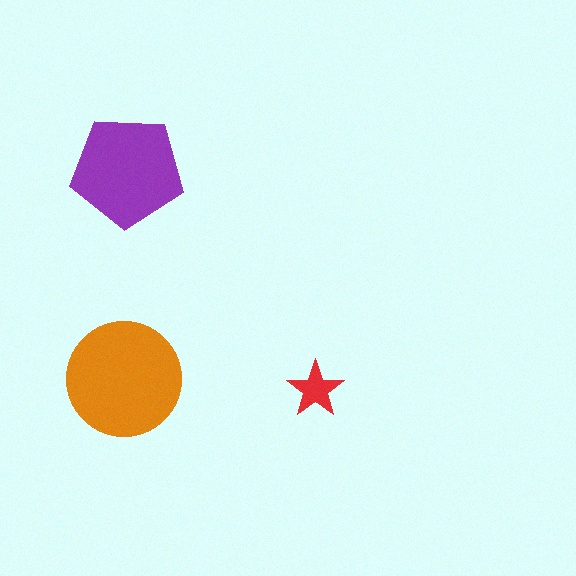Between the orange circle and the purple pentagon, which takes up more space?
The orange circle.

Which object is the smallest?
The red star.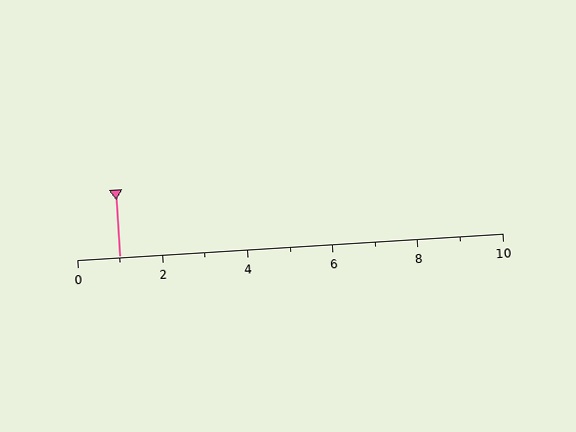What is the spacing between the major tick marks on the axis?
The major ticks are spaced 2 apart.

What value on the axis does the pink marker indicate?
The marker indicates approximately 1.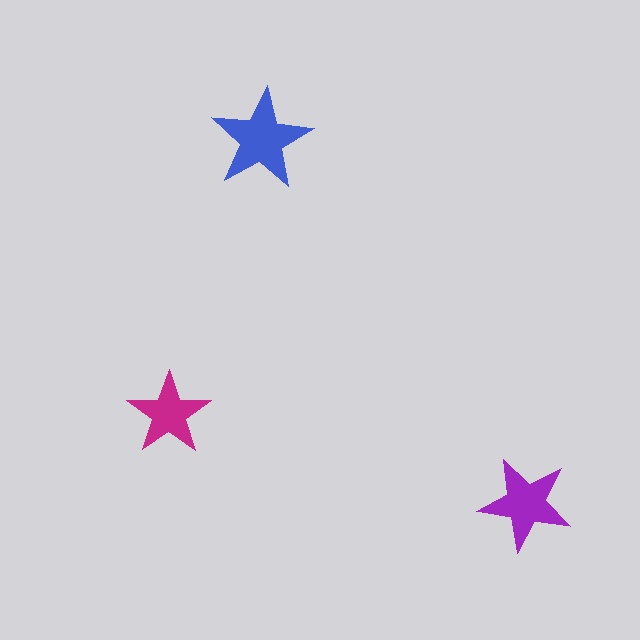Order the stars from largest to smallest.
the blue one, the purple one, the magenta one.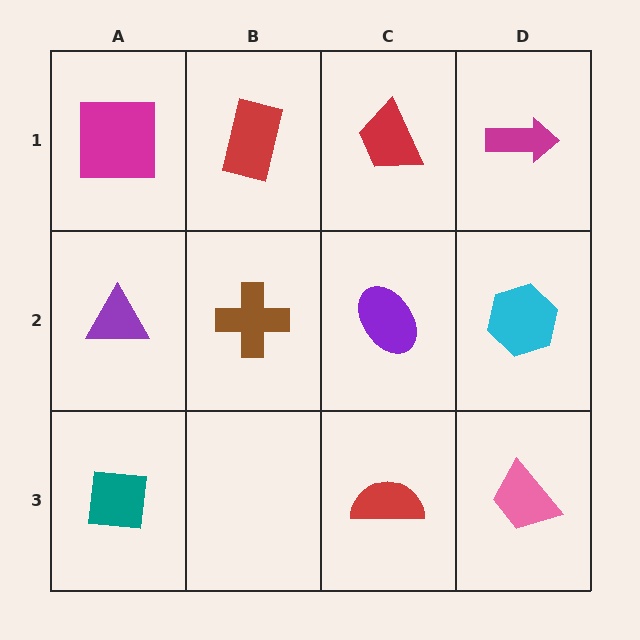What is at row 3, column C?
A red semicircle.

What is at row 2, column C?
A purple ellipse.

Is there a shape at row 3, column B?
No, that cell is empty.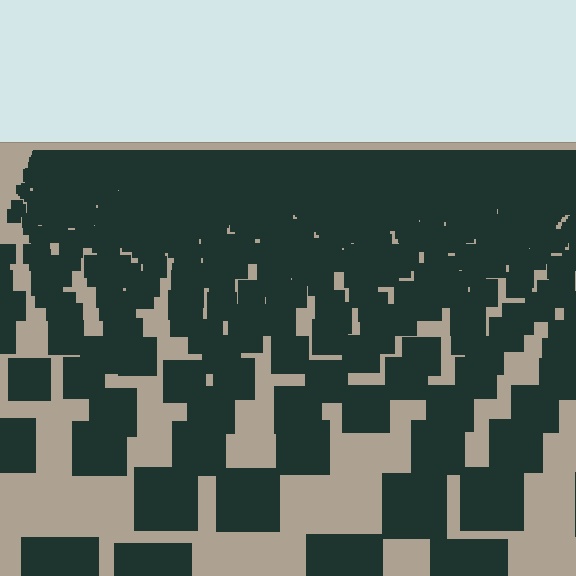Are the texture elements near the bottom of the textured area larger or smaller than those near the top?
Larger. Near the bottom, elements are closer to the viewer and appear at a bigger on-screen size.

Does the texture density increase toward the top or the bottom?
Density increases toward the top.